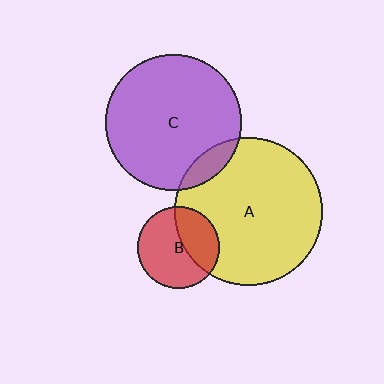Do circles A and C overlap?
Yes.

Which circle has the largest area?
Circle A (yellow).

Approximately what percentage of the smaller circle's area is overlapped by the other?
Approximately 10%.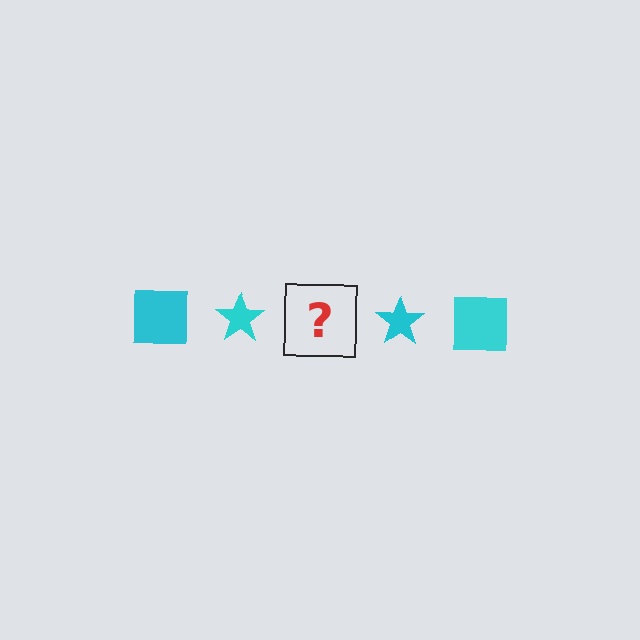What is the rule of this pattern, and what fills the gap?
The rule is that the pattern cycles through square, star shapes in cyan. The gap should be filled with a cyan square.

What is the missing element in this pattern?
The missing element is a cyan square.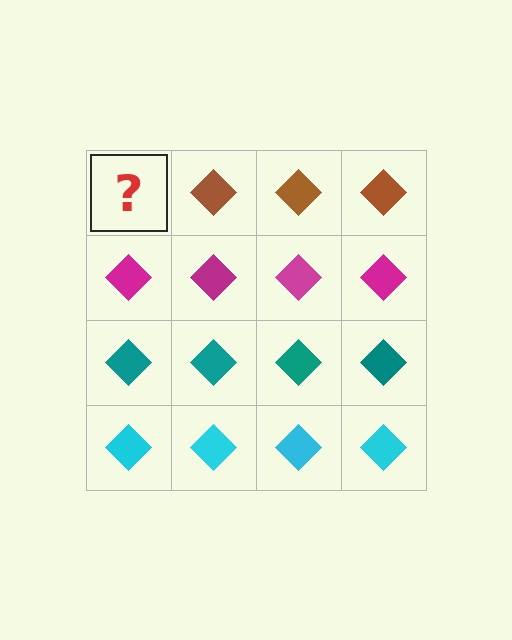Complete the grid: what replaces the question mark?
The question mark should be replaced with a brown diamond.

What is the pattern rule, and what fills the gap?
The rule is that each row has a consistent color. The gap should be filled with a brown diamond.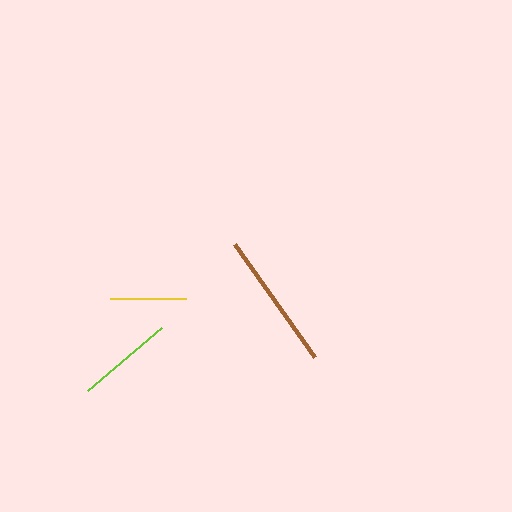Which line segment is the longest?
The brown line is the longest at approximately 138 pixels.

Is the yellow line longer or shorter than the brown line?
The brown line is longer than the yellow line.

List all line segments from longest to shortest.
From longest to shortest: brown, lime, yellow.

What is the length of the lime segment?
The lime segment is approximately 97 pixels long.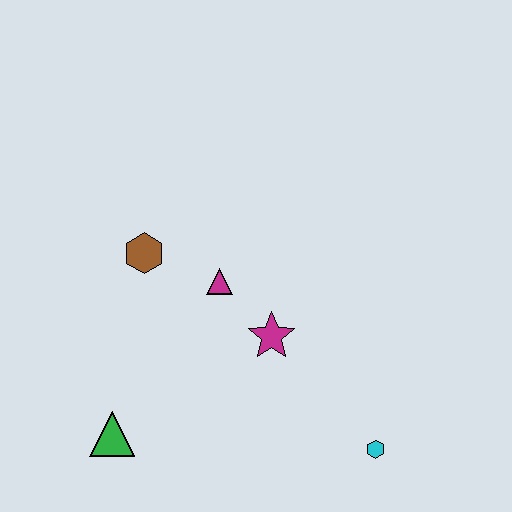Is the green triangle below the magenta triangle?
Yes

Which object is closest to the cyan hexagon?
The magenta star is closest to the cyan hexagon.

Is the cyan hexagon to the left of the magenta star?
No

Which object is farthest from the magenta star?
The green triangle is farthest from the magenta star.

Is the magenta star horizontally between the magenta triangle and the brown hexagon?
No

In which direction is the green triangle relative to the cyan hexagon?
The green triangle is to the left of the cyan hexagon.